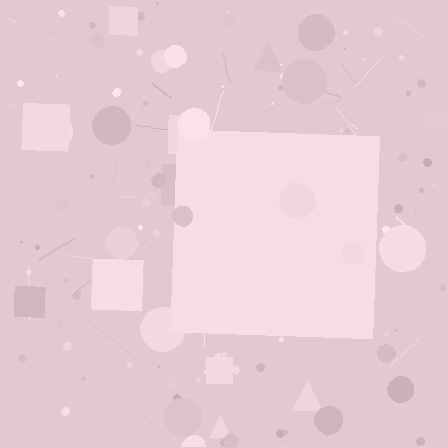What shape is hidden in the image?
A square is hidden in the image.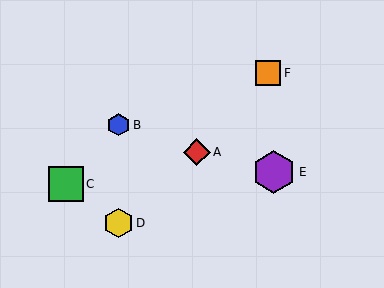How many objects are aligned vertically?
2 objects (B, D) are aligned vertically.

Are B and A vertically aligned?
No, B is at x≈119 and A is at x≈197.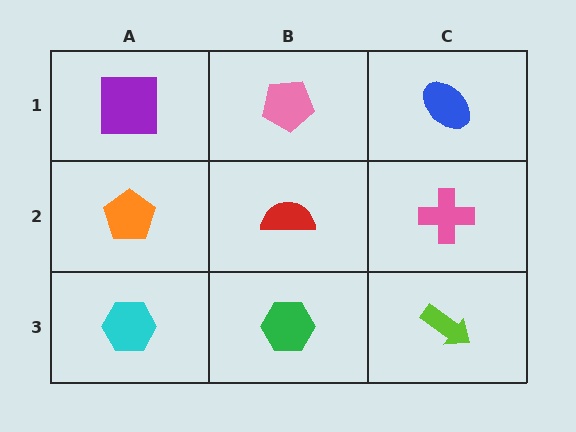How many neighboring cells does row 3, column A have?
2.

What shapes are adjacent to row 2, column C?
A blue ellipse (row 1, column C), a lime arrow (row 3, column C), a red semicircle (row 2, column B).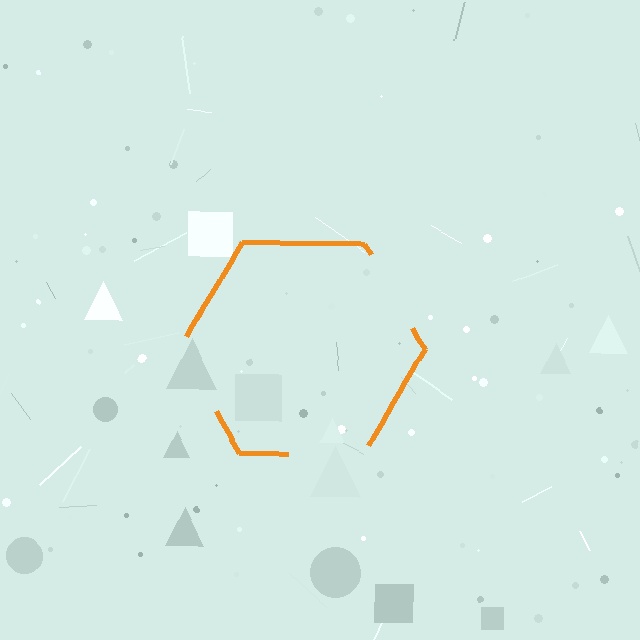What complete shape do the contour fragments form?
The contour fragments form a hexagon.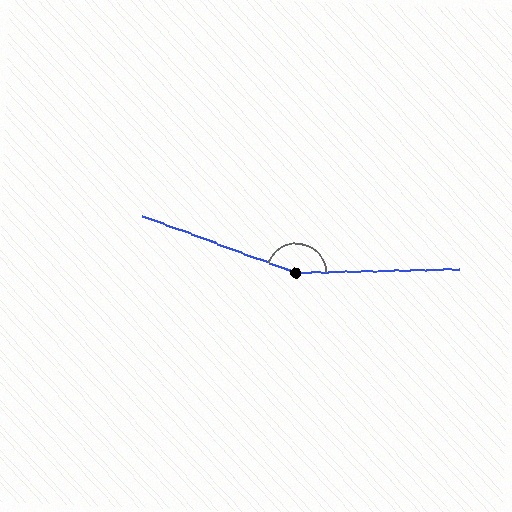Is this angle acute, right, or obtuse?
It is obtuse.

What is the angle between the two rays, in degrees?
Approximately 158 degrees.